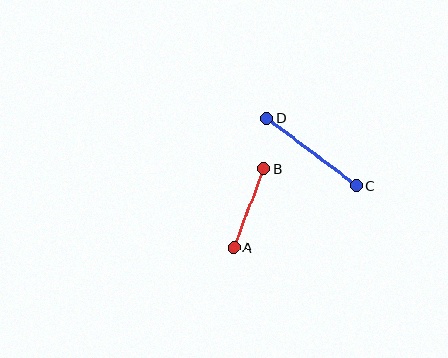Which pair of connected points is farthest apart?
Points C and D are farthest apart.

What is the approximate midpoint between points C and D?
The midpoint is at approximately (311, 152) pixels.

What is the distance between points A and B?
The distance is approximately 85 pixels.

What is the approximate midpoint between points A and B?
The midpoint is at approximately (249, 208) pixels.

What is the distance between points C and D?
The distance is approximately 112 pixels.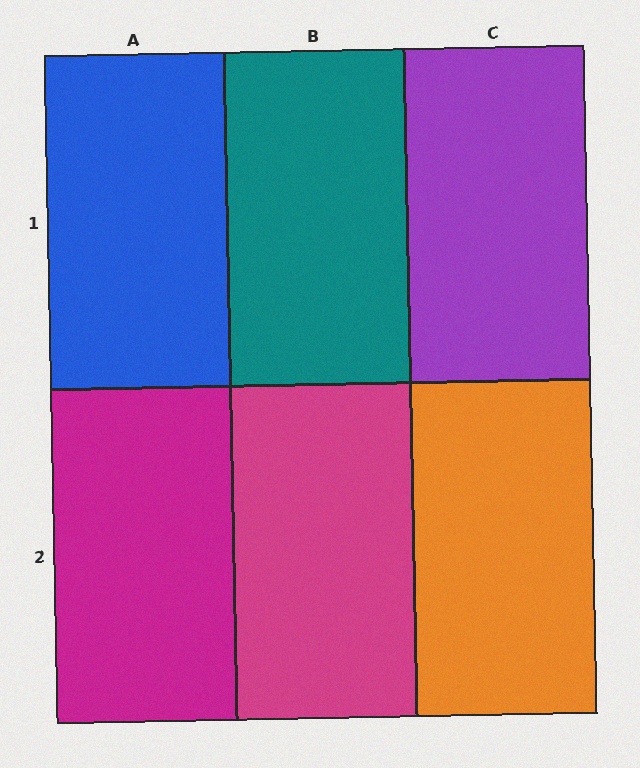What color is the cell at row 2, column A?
Magenta.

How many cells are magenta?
2 cells are magenta.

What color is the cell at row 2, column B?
Magenta.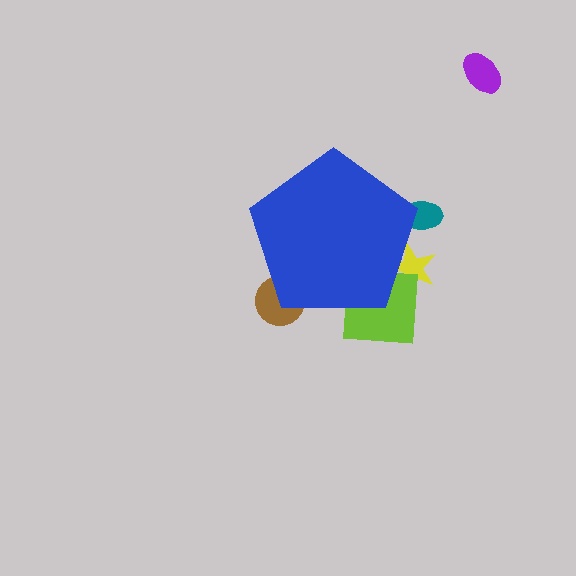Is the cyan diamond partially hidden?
Yes, the cyan diamond is partially hidden behind the blue pentagon.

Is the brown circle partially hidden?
Yes, the brown circle is partially hidden behind the blue pentagon.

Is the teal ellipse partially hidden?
Yes, the teal ellipse is partially hidden behind the blue pentagon.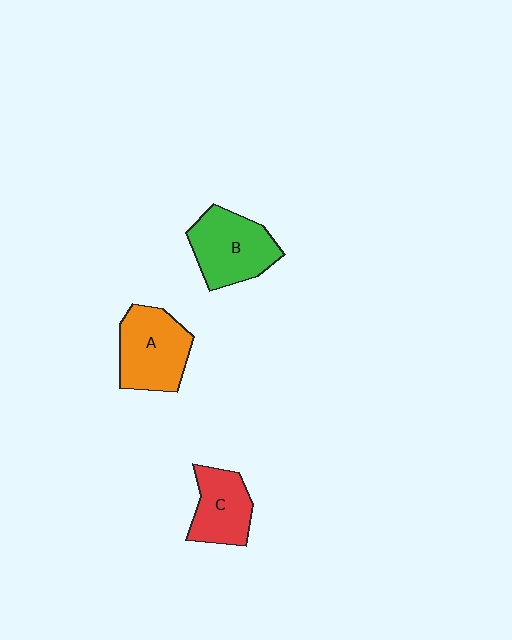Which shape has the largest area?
Shape A (orange).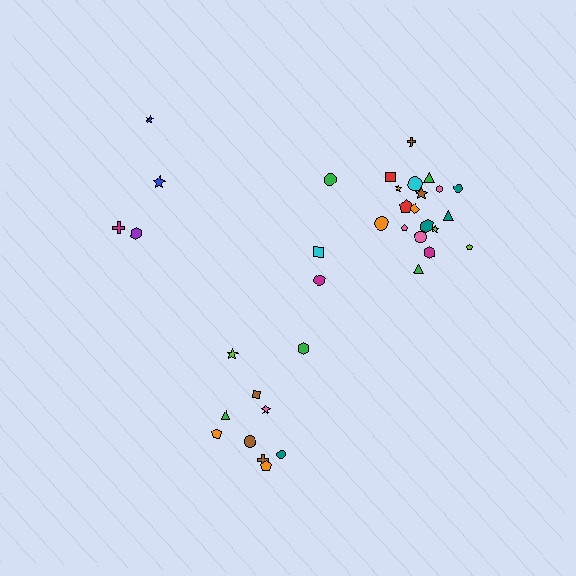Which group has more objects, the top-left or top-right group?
The top-right group.